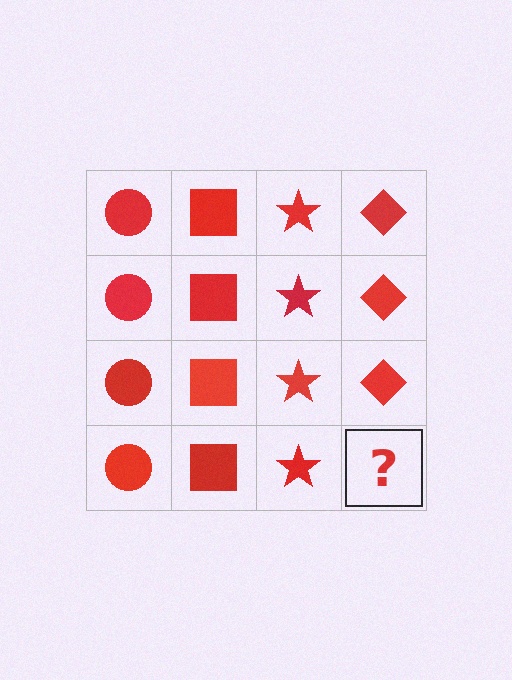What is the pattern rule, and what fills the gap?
The rule is that each column has a consistent shape. The gap should be filled with a red diamond.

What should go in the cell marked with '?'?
The missing cell should contain a red diamond.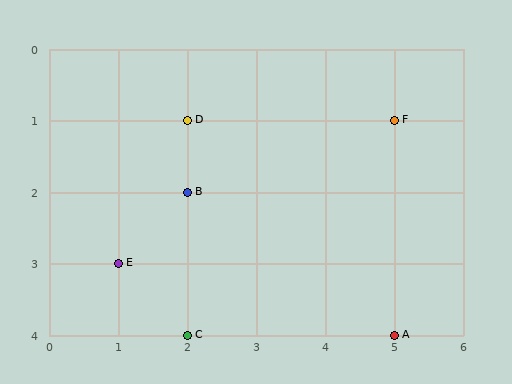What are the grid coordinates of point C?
Point C is at grid coordinates (2, 4).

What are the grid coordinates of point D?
Point D is at grid coordinates (2, 1).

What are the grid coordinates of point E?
Point E is at grid coordinates (1, 3).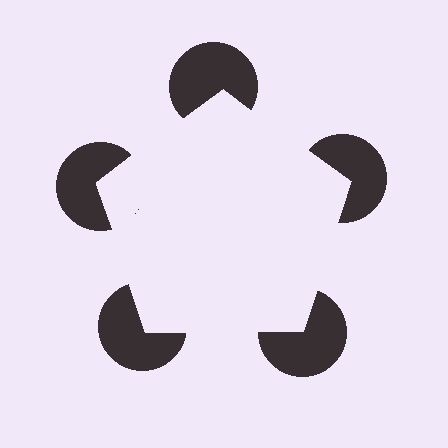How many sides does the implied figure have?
5 sides.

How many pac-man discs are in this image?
There are 5 — one at each vertex of the illusory pentagon.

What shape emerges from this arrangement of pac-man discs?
An illusory pentagon — its edges are inferred from the aligned wedge cuts in the pac-man discs, not physically drawn.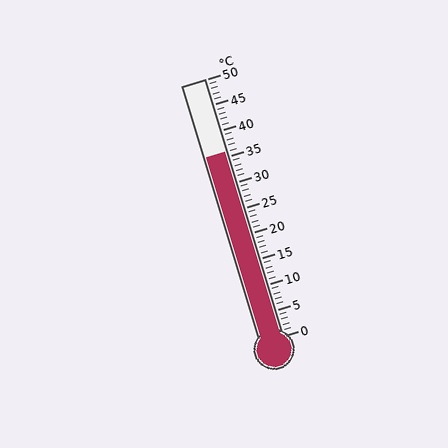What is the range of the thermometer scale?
The thermometer scale ranges from 0°C to 50°C.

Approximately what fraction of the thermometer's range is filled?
The thermometer is filled to approximately 70% of its range.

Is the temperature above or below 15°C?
The temperature is above 15°C.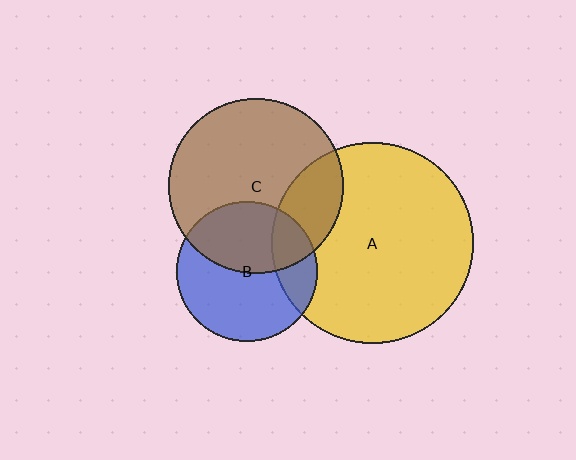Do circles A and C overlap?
Yes.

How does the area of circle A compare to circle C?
Approximately 1.3 times.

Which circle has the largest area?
Circle A (yellow).